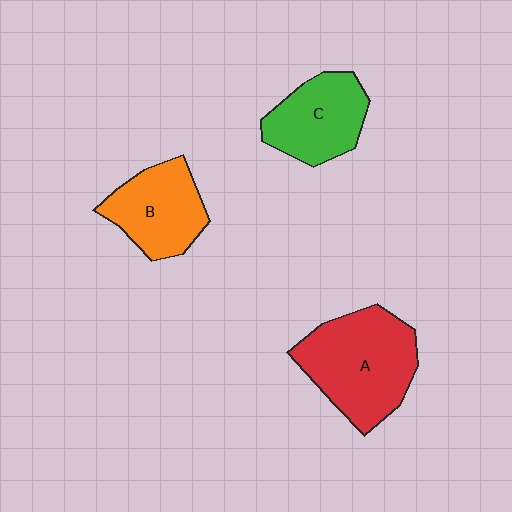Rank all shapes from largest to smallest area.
From largest to smallest: A (red), B (orange), C (green).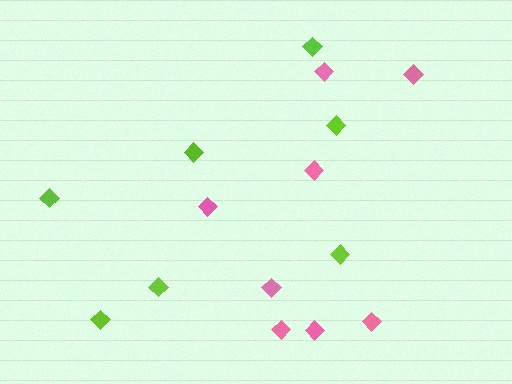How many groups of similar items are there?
There are 2 groups: one group of pink diamonds (8) and one group of lime diamonds (7).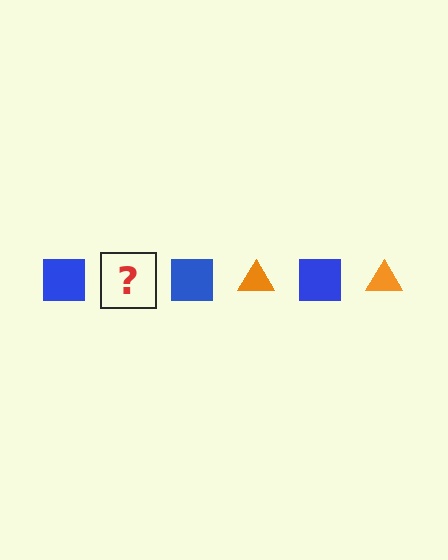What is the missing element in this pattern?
The missing element is an orange triangle.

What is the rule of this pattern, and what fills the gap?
The rule is that the pattern alternates between blue square and orange triangle. The gap should be filled with an orange triangle.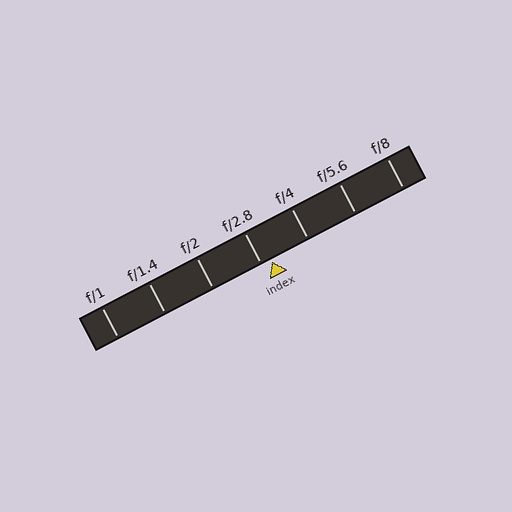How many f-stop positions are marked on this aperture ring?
There are 7 f-stop positions marked.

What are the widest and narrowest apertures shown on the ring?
The widest aperture shown is f/1 and the narrowest is f/8.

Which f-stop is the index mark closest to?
The index mark is closest to f/2.8.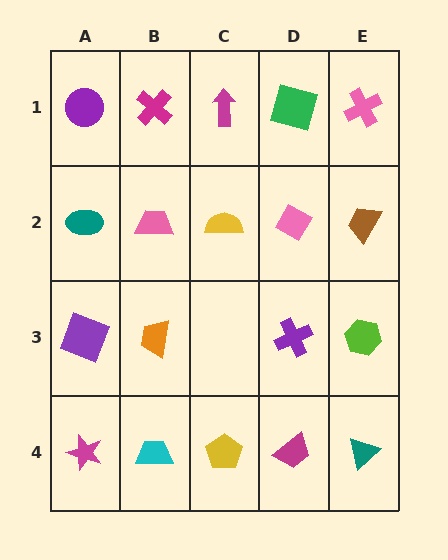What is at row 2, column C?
A yellow semicircle.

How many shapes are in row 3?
4 shapes.